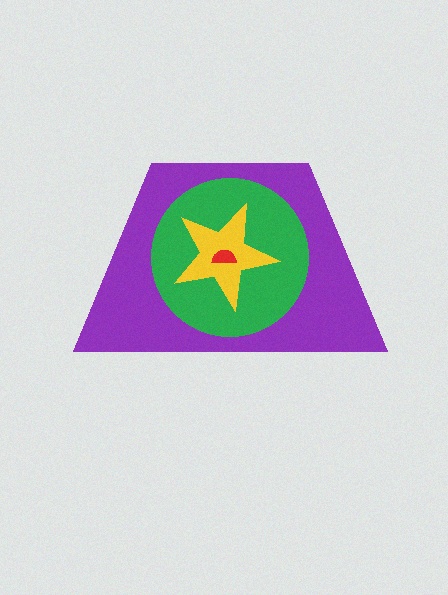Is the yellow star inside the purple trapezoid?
Yes.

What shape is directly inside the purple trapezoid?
The green circle.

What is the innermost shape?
The red semicircle.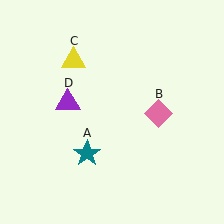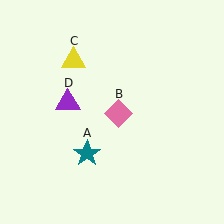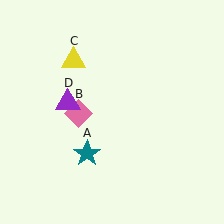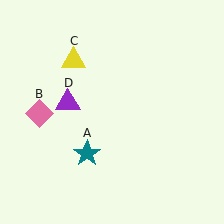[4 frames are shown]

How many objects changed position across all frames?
1 object changed position: pink diamond (object B).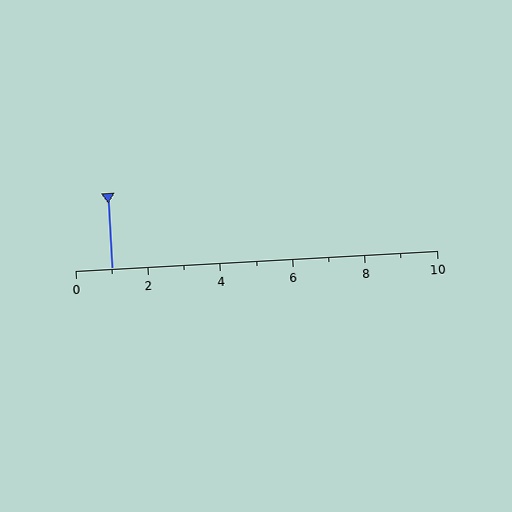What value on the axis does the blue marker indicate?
The marker indicates approximately 1.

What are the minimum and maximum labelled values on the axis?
The axis runs from 0 to 10.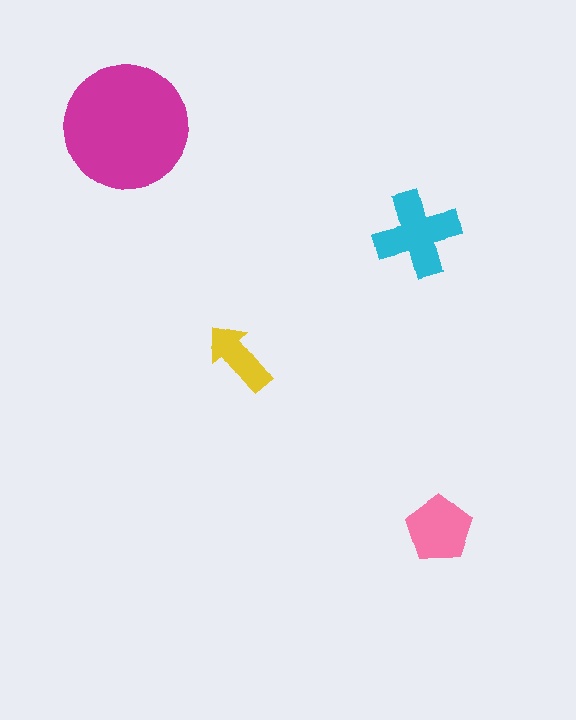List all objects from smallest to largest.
The yellow arrow, the pink pentagon, the cyan cross, the magenta circle.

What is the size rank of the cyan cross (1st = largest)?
2nd.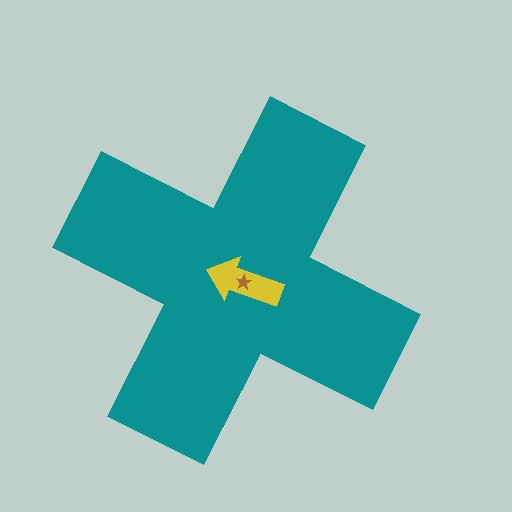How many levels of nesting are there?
3.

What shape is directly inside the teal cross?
The yellow arrow.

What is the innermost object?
The brown star.